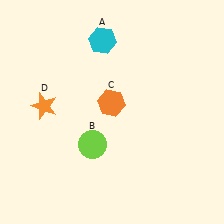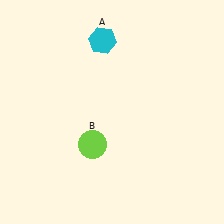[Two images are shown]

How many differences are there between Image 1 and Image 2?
There are 2 differences between the two images.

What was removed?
The orange hexagon (C), the orange star (D) were removed in Image 2.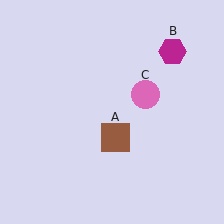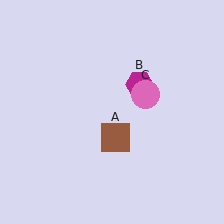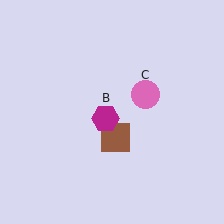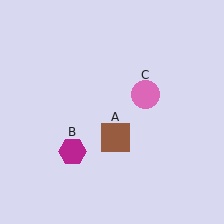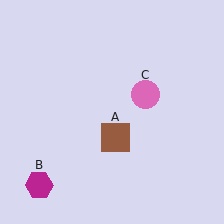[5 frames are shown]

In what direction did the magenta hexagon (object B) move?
The magenta hexagon (object B) moved down and to the left.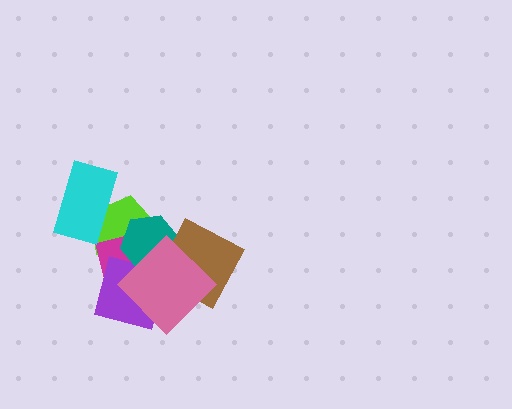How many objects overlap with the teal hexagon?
5 objects overlap with the teal hexagon.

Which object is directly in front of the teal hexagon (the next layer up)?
The brown diamond is directly in front of the teal hexagon.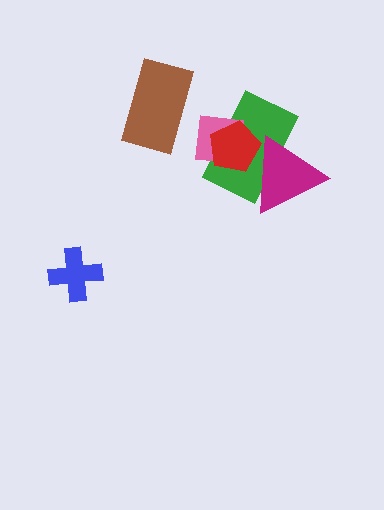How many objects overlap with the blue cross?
0 objects overlap with the blue cross.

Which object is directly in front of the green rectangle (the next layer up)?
The pink square is directly in front of the green rectangle.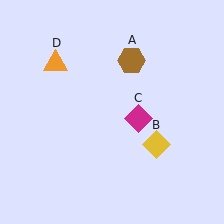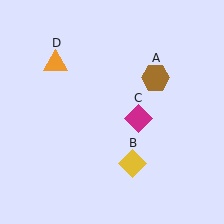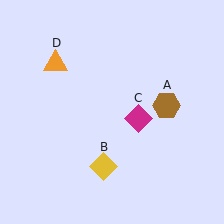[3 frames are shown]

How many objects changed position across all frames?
2 objects changed position: brown hexagon (object A), yellow diamond (object B).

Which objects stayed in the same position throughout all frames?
Magenta diamond (object C) and orange triangle (object D) remained stationary.